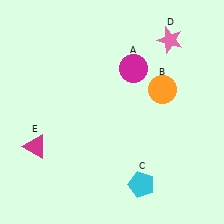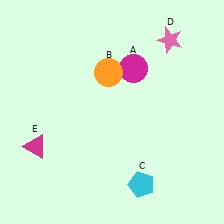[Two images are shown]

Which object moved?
The orange circle (B) moved left.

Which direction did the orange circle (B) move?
The orange circle (B) moved left.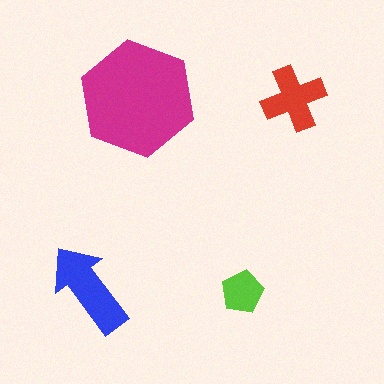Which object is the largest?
The magenta hexagon.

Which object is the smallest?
The lime pentagon.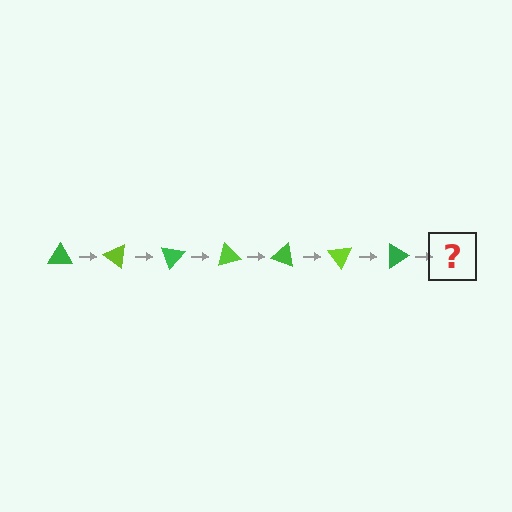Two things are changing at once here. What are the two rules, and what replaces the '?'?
The two rules are that it rotates 35 degrees each step and the color cycles through green and lime. The '?' should be a lime triangle, rotated 245 degrees from the start.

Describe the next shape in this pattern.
It should be a lime triangle, rotated 245 degrees from the start.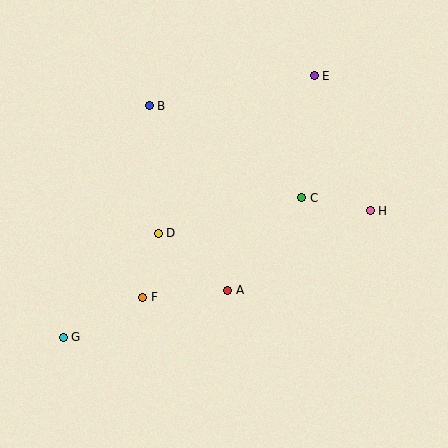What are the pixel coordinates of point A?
Point A is at (228, 290).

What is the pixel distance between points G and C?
The distance between G and C is 276 pixels.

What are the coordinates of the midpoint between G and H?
The midpoint between G and H is at (217, 274).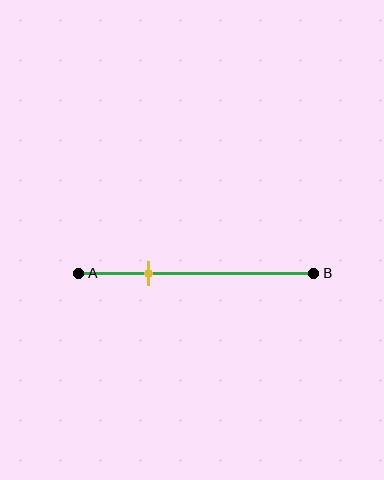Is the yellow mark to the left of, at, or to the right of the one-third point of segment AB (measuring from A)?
The yellow mark is to the left of the one-third point of segment AB.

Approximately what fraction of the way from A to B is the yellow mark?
The yellow mark is approximately 30% of the way from A to B.